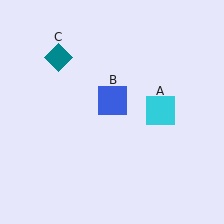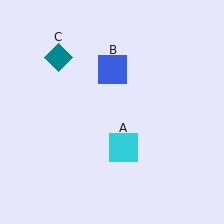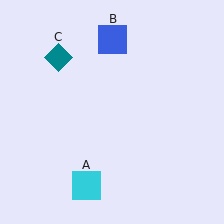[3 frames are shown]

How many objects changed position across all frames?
2 objects changed position: cyan square (object A), blue square (object B).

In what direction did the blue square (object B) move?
The blue square (object B) moved up.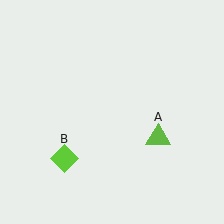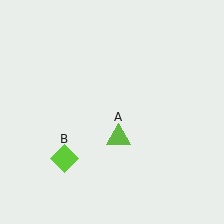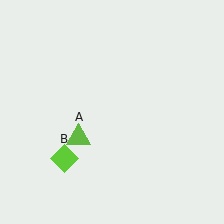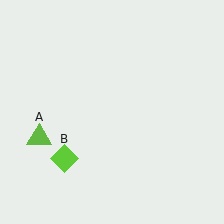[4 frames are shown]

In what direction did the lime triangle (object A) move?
The lime triangle (object A) moved left.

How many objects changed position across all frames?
1 object changed position: lime triangle (object A).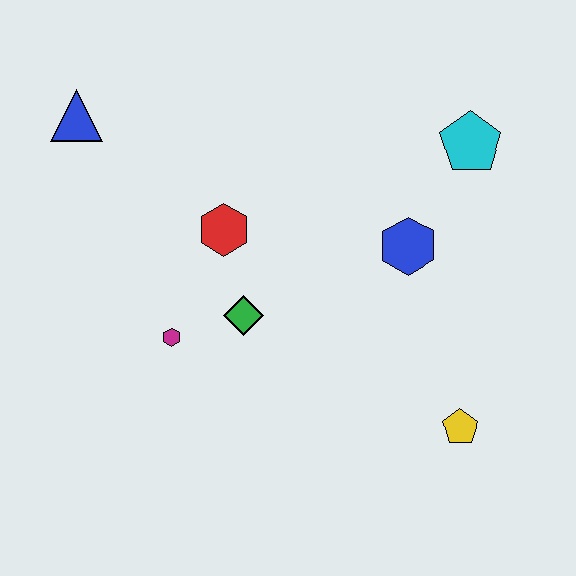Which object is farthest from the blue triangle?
The yellow pentagon is farthest from the blue triangle.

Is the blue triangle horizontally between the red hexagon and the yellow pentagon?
No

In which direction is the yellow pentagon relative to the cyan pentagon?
The yellow pentagon is below the cyan pentagon.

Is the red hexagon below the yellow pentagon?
No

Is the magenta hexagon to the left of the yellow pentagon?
Yes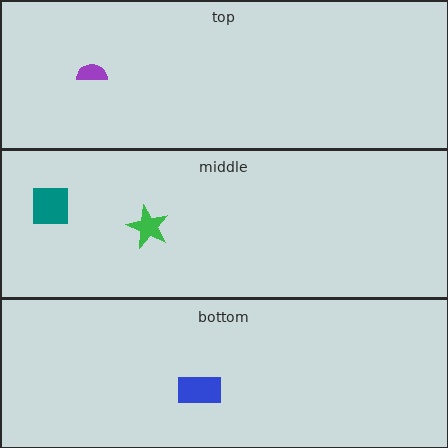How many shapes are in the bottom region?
1.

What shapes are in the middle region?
The teal square, the green star.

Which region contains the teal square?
The middle region.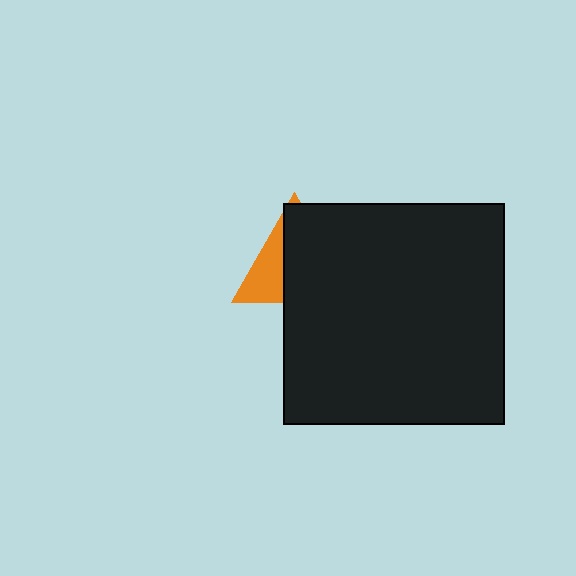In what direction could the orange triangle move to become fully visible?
The orange triangle could move left. That would shift it out from behind the black square entirely.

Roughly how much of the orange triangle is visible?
A small part of it is visible (roughly 35%).